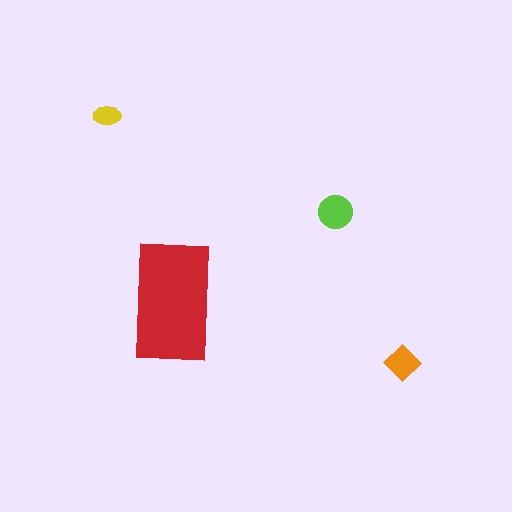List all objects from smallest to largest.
The yellow ellipse, the orange diamond, the lime circle, the red rectangle.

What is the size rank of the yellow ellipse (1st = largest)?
4th.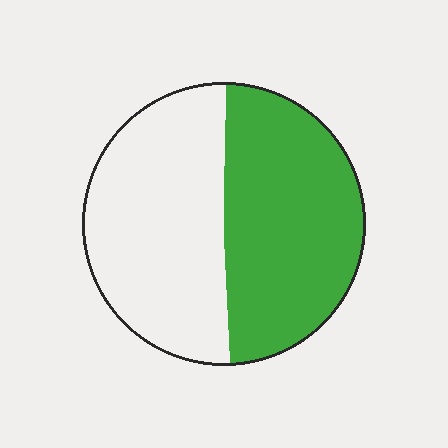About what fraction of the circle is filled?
About one half (1/2).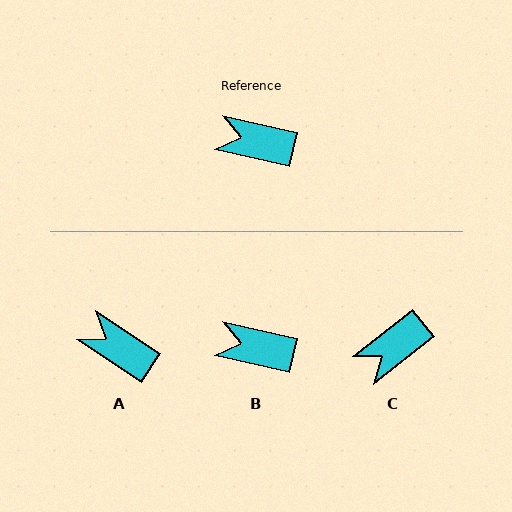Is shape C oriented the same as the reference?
No, it is off by about 51 degrees.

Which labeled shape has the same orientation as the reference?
B.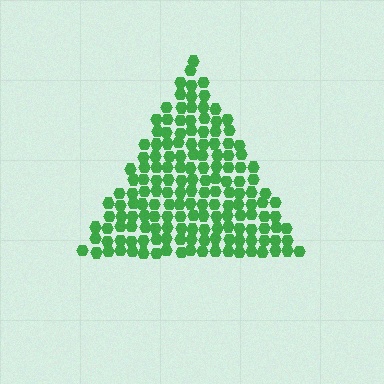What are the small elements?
The small elements are hexagons.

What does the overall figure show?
The overall figure shows a triangle.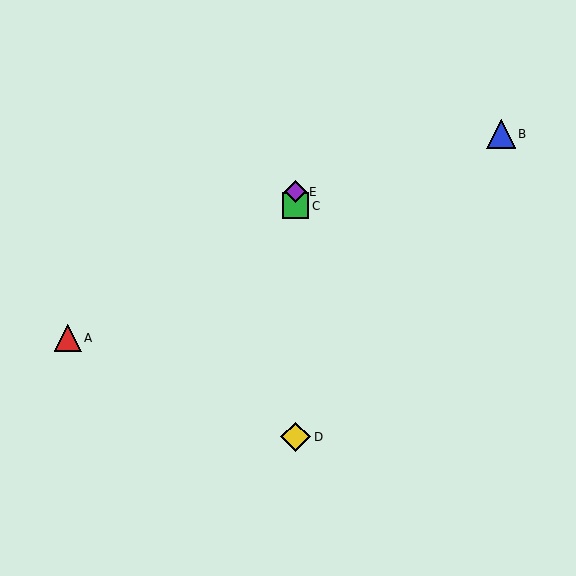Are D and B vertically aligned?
No, D is at x≈296 and B is at x≈501.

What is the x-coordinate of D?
Object D is at x≈296.